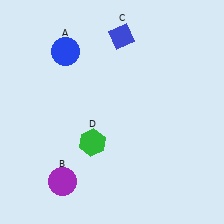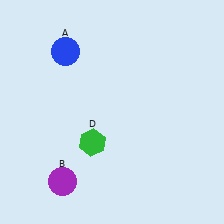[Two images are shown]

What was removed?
The blue diamond (C) was removed in Image 2.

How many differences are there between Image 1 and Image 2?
There is 1 difference between the two images.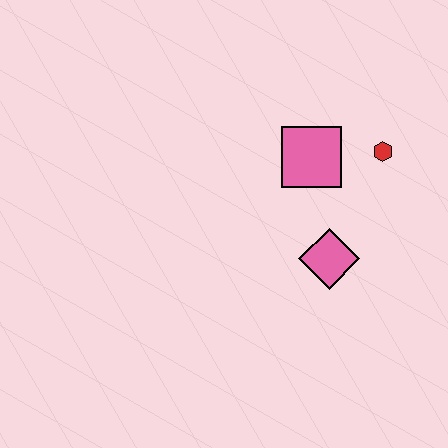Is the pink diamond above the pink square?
No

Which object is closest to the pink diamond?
The pink square is closest to the pink diamond.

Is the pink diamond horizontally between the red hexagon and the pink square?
Yes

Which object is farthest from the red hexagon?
The pink diamond is farthest from the red hexagon.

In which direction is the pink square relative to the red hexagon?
The pink square is to the left of the red hexagon.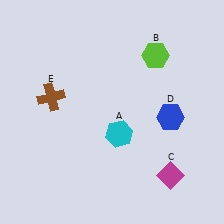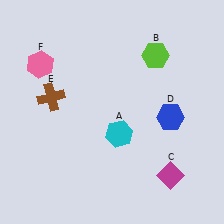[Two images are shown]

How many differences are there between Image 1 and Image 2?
There is 1 difference between the two images.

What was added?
A pink hexagon (F) was added in Image 2.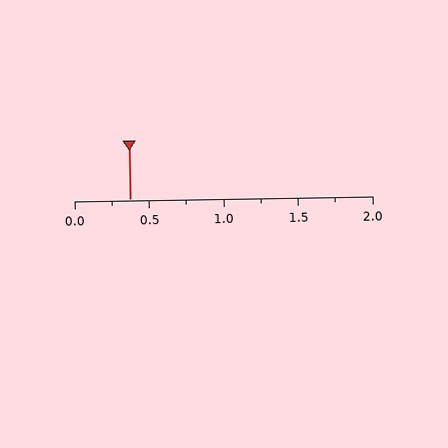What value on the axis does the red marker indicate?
The marker indicates approximately 0.38.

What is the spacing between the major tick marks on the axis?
The major ticks are spaced 0.5 apart.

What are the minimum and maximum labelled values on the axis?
The axis runs from 0.0 to 2.0.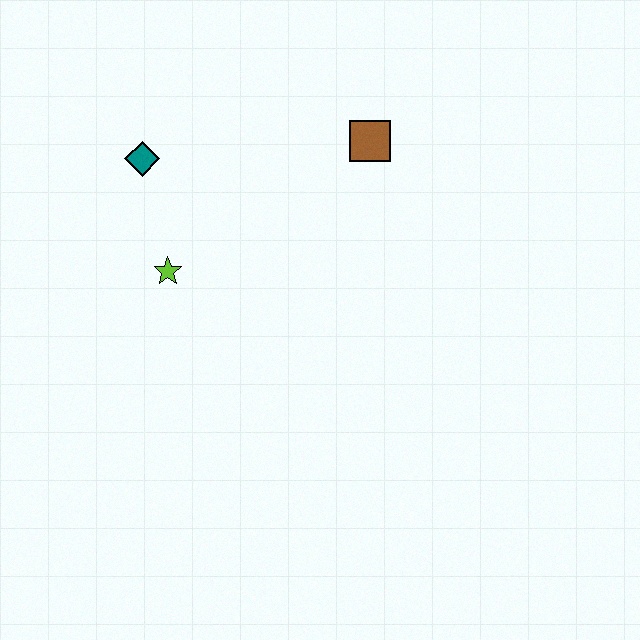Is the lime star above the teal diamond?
No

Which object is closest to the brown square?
The teal diamond is closest to the brown square.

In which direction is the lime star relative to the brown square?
The lime star is to the left of the brown square.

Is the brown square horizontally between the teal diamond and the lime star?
No